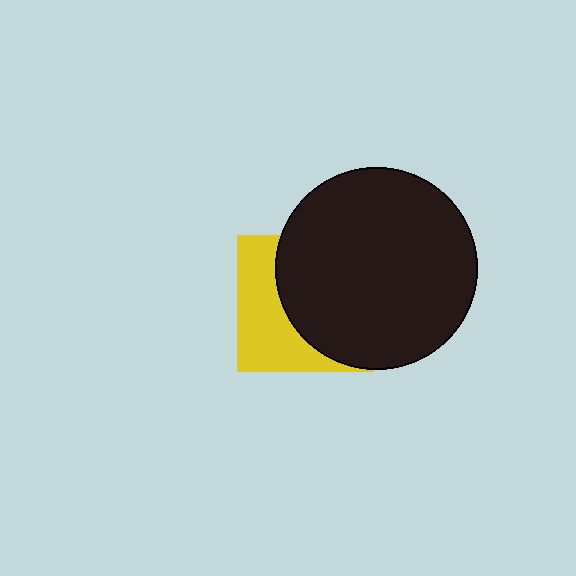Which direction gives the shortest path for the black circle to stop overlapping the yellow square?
Moving right gives the shortest separation.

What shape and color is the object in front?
The object in front is a black circle.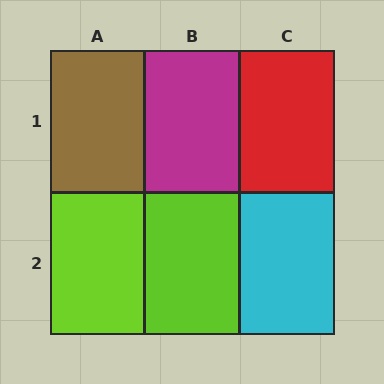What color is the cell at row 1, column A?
Brown.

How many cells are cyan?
1 cell is cyan.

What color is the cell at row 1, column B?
Magenta.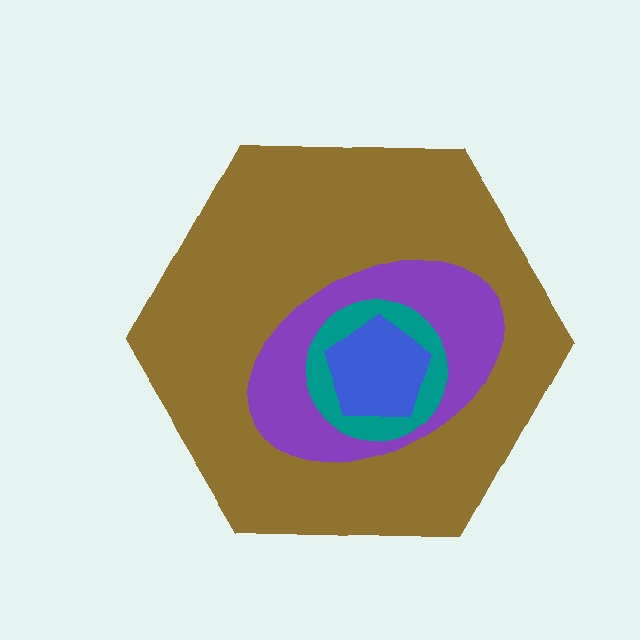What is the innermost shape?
The blue pentagon.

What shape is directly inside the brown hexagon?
The purple ellipse.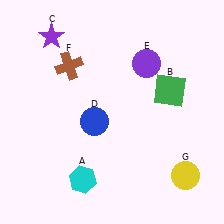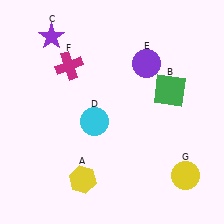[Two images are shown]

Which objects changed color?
A changed from cyan to yellow. D changed from blue to cyan. F changed from brown to magenta.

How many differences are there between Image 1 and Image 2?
There are 3 differences between the two images.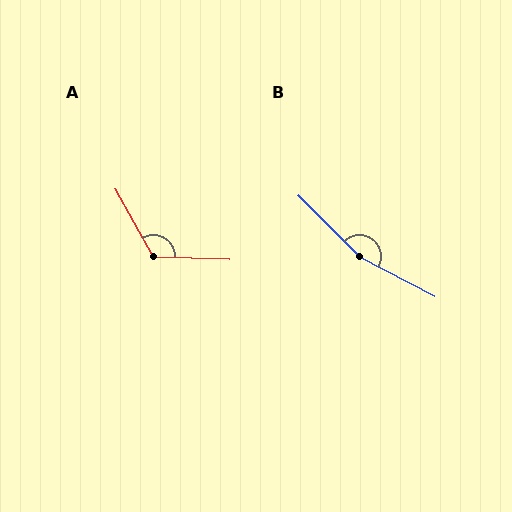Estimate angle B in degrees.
Approximately 162 degrees.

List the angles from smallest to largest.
A (121°), B (162°).